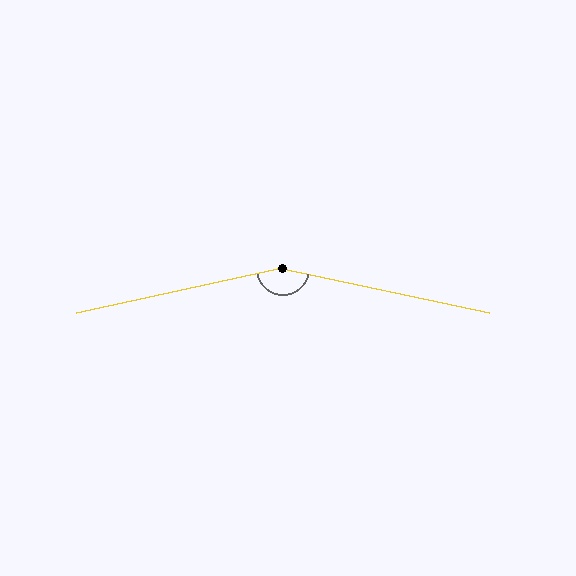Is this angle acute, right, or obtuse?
It is obtuse.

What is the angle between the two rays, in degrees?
Approximately 156 degrees.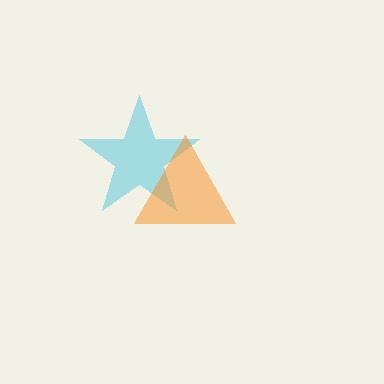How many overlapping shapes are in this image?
There are 2 overlapping shapes in the image.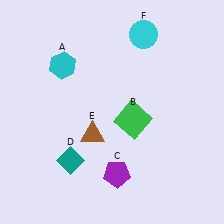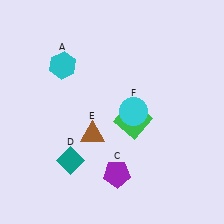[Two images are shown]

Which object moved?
The cyan circle (F) moved down.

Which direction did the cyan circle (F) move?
The cyan circle (F) moved down.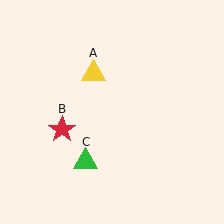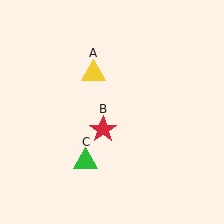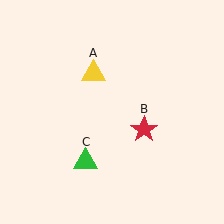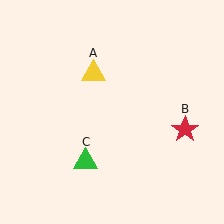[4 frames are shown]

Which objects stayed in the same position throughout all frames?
Yellow triangle (object A) and green triangle (object C) remained stationary.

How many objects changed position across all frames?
1 object changed position: red star (object B).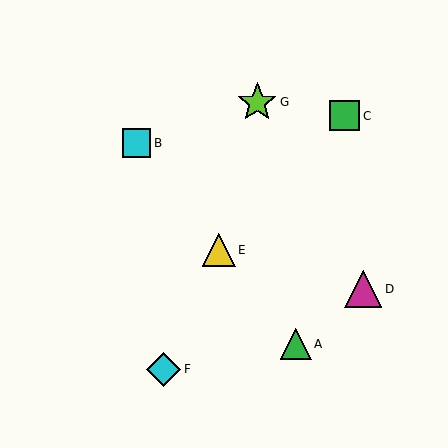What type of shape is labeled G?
Shape G is a lime star.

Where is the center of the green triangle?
The center of the green triangle is at (296, 344).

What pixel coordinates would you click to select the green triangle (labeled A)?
Click at (296, 344) to select the green triangle A.